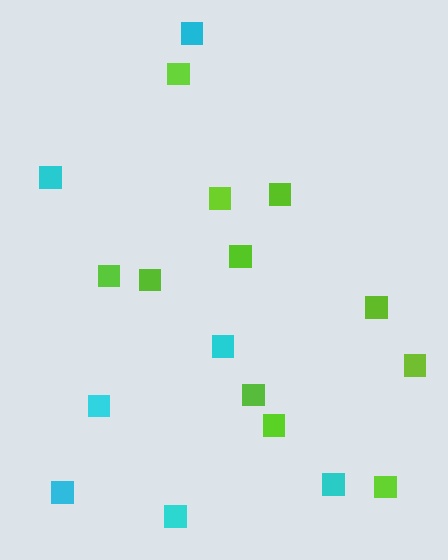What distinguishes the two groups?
There are 2 groups: one group of cyan squares (7) and one group of lime squares (11).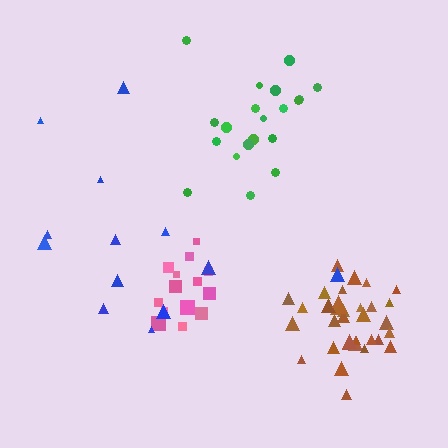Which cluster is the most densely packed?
Brown.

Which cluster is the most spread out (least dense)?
Blue.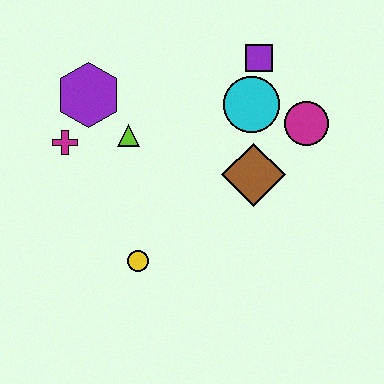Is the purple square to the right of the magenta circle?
No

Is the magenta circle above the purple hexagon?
No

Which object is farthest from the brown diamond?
The magenta cross is farthest from the brown diamond.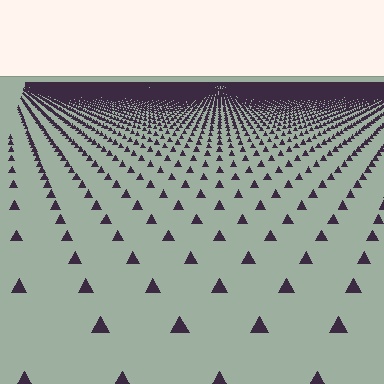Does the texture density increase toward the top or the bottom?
Density increases toward the top.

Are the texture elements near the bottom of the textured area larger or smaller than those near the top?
Larger. Near the bottom, elements are closer to the viewer and appear at a bigger on-screen size.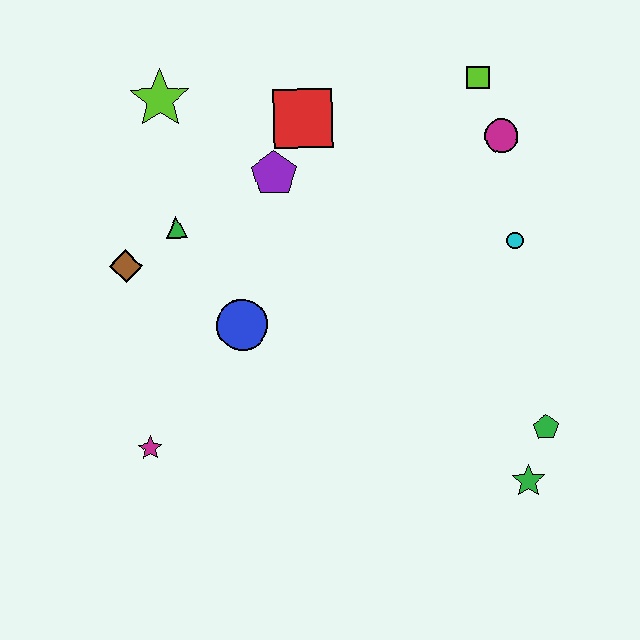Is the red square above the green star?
Yes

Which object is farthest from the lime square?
The magenta star is farthest from the lime square.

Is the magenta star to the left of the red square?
Yes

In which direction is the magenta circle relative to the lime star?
The magenta circle is to the right of the lime star.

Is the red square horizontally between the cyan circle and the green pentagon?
No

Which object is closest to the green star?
The green pentagon is closest to the green star.